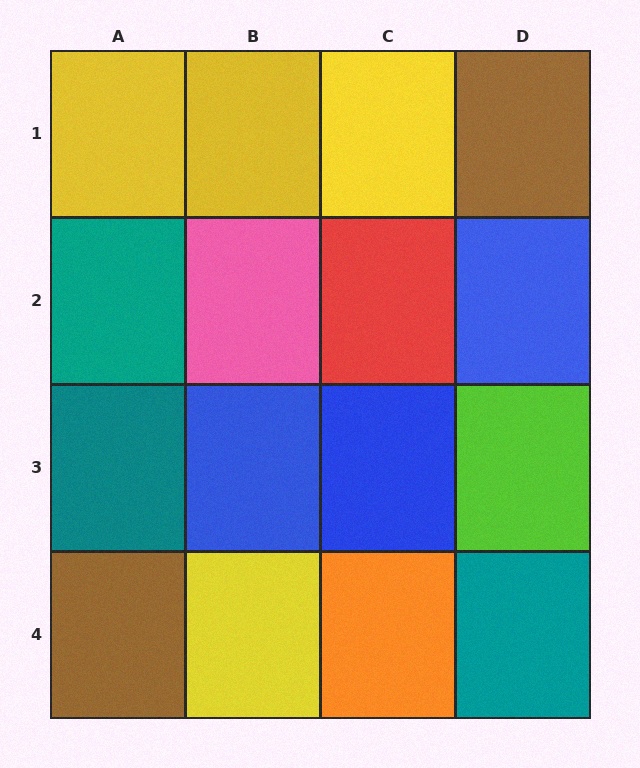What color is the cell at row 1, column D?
Brown.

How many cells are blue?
3 cells are blue.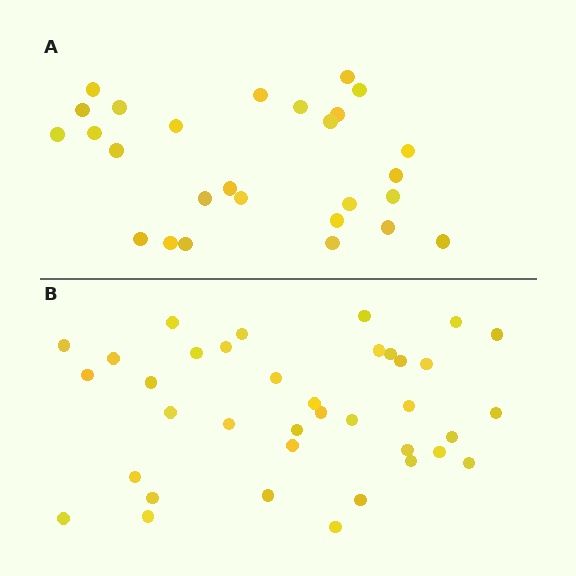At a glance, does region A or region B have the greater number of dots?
Region B (the bottom region) has more dots.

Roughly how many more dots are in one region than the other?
Region B has roughly 10 or so more dots than region A.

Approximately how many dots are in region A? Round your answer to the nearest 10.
About 30 dots. (The exact count is 27, which rounds to 30.)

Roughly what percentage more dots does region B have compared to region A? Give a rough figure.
About 35% more.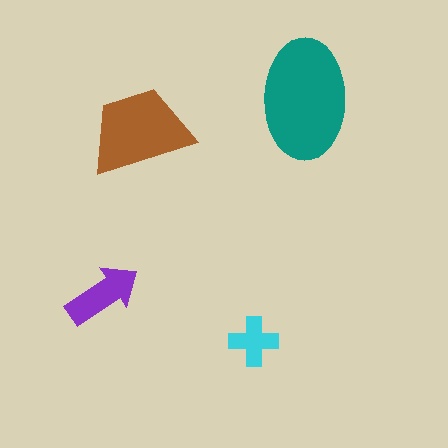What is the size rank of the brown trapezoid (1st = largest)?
2nd.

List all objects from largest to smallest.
The teal ellipse, the brown trapezoid, the purple arrow, the cyan cross.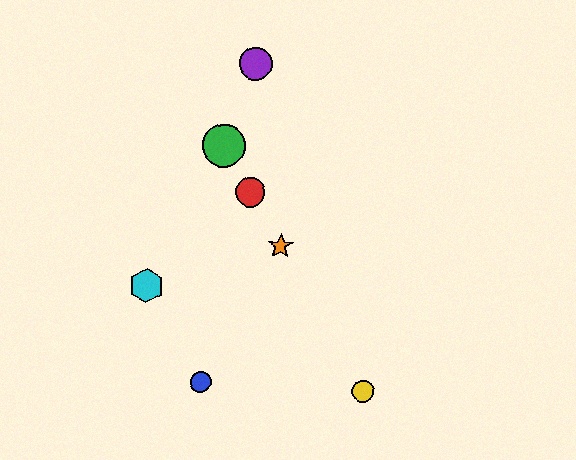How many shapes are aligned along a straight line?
4 shapes (the red circle, the green circle, the yellow circle, the orange star) are aligned along a straight line.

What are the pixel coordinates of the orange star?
The orange star is at (280, 246).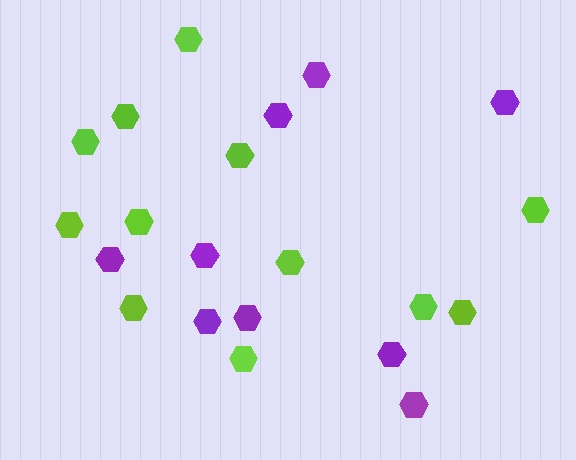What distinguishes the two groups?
There are 2 groups: one group of purple hexagons (9) and one group of lime hexagons (12).